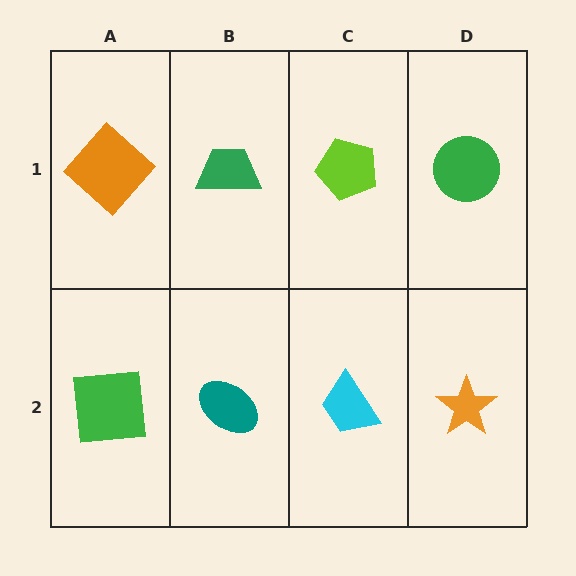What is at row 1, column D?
A green circle.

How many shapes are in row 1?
4 shapes.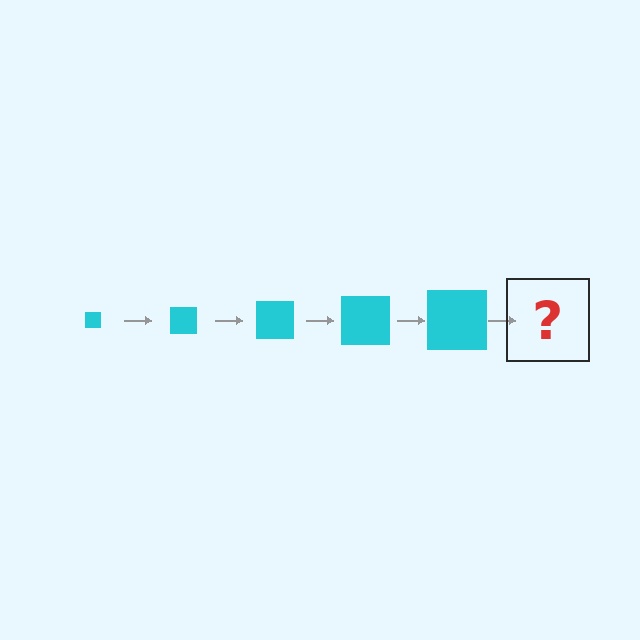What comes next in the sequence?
The next element should be a cyan square, larger than the previous one.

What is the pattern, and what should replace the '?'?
The pattern is that the square gets progressively larger each step. The '?' should be a cyan square, larger than the previous one.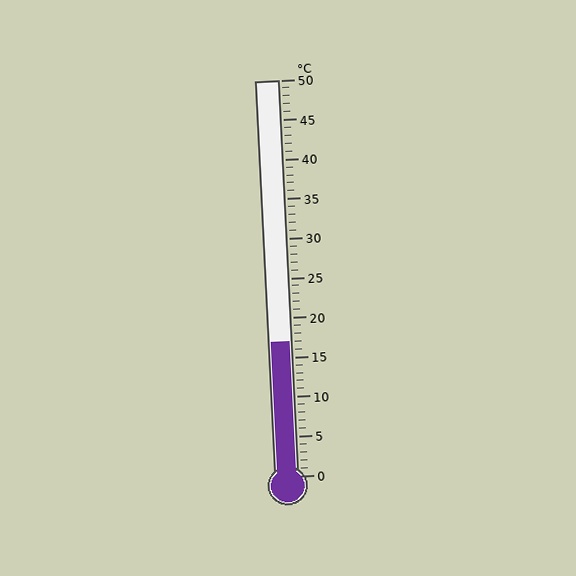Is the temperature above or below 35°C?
The temperature is below 35°C.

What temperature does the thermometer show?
The thermometer shows approximately 17°C.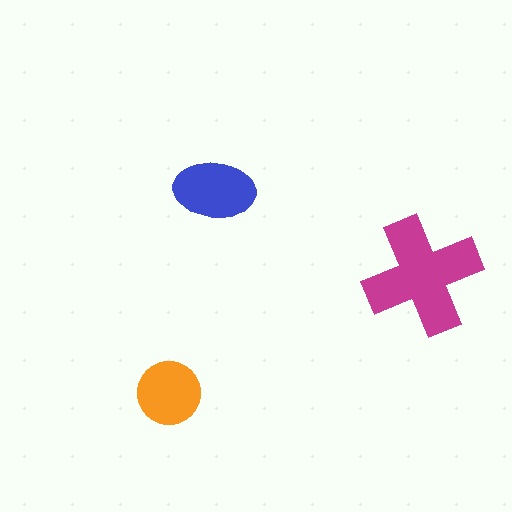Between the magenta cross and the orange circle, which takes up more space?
The magenta cross.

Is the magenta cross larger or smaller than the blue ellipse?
Larger.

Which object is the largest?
The magenta cross.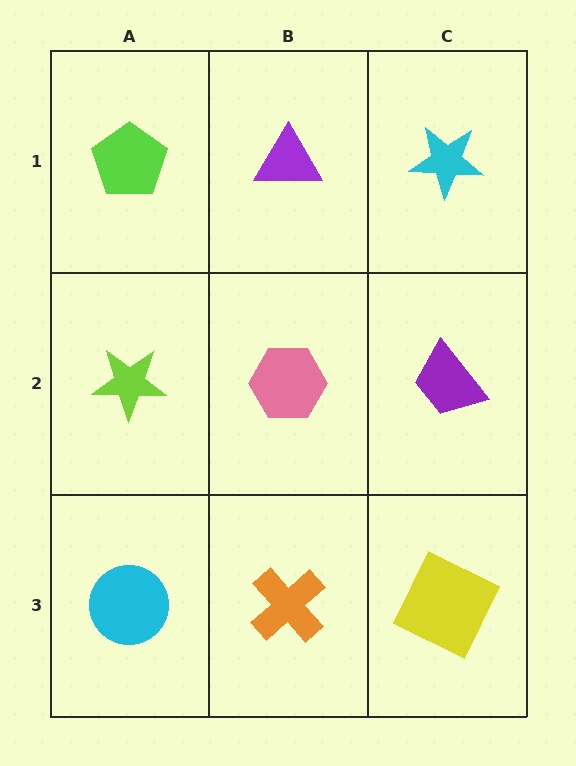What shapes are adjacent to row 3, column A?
A lime star (row 2, column A), an orange cross (row 3, column B).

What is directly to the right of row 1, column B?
A cyan star.